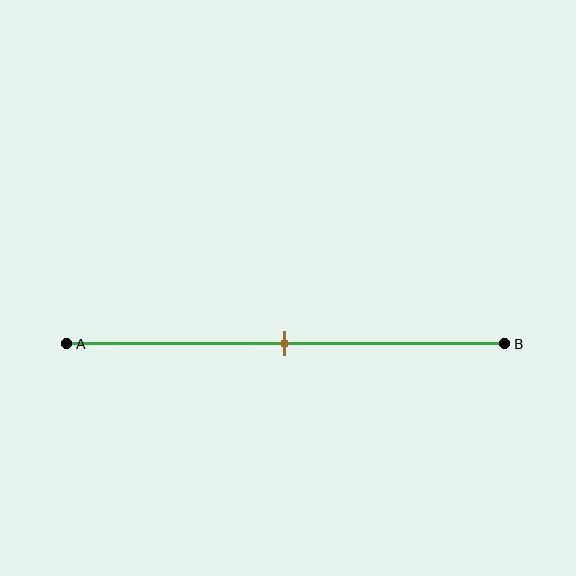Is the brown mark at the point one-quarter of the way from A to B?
No, the mark is at about 50% from A, not at the 25% one-quarter point.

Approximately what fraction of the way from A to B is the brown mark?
The brown mark is approximately 50% of the way from A to B.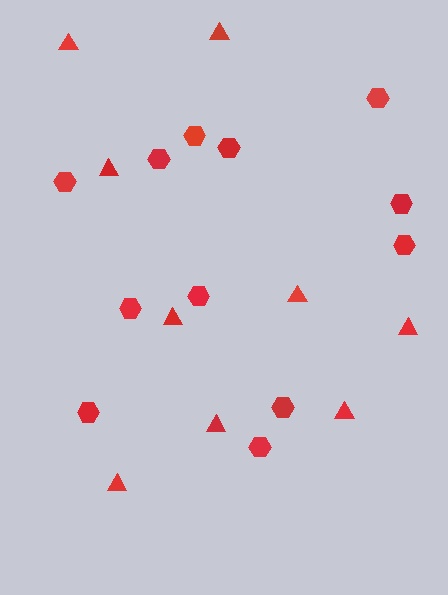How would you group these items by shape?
There are 2 groups: one group of triangles (9) and one group of hexagons (12).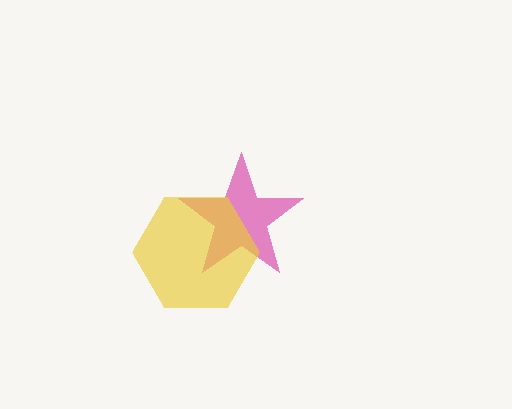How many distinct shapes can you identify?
There are 2 distinct shapes: a magenta star, a yellow hexagon.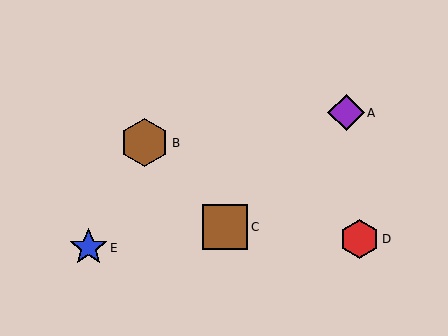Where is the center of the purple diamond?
The center of the purple diamond is at (346, 113).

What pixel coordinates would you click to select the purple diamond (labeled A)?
Click at (346, 113) to select the purple diamond A.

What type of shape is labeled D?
Shape D is a red hexagon.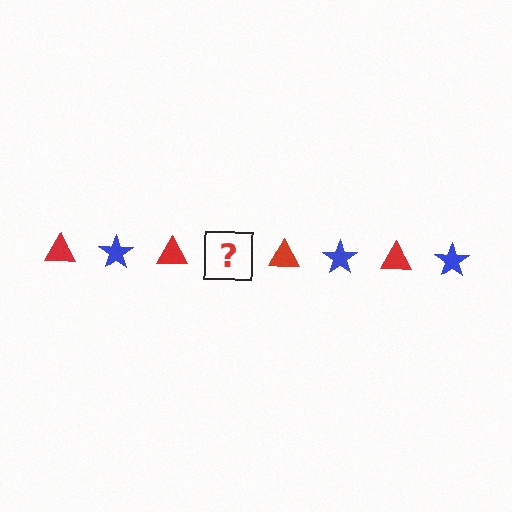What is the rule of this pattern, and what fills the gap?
The rule is that the pattern alternates between red triangle and blue star. The gap should be filled with a blue star.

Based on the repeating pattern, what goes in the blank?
The blank should be a blue star.